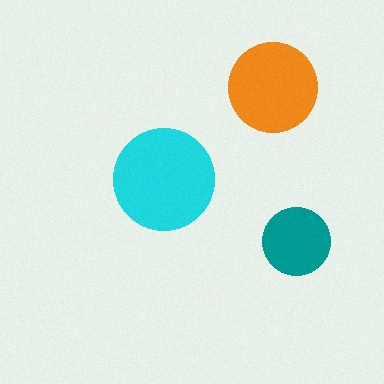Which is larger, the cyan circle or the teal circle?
The cyan one.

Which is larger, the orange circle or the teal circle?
The orange one.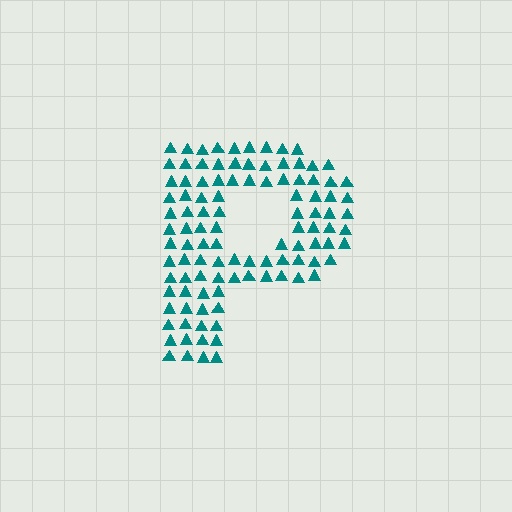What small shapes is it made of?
It is made of small triangles.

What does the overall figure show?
The overall figure shows the letter P.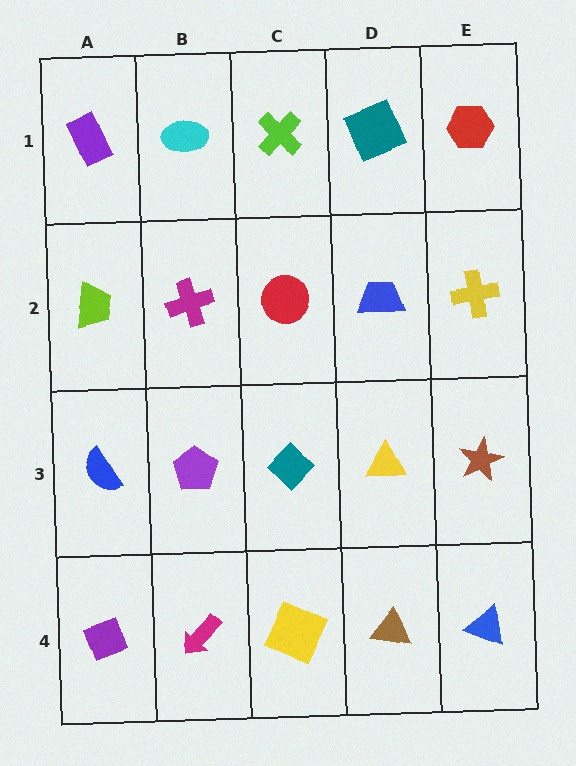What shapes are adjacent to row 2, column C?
A lime cross (row 1, column C), a teal diamond (row 3, column C), a magenta cross (row 2, column B), a blue trapezoid (row 2, column D).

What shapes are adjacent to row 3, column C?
A red circle (row 2, column C), a yellow square (row 4, column C), a purple pentagon (row 3, column B), a yellow triangle (row 3, column D).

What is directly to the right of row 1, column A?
A cyan ellipse.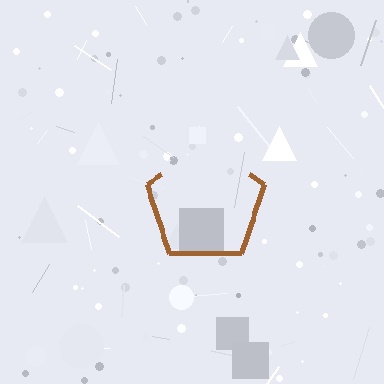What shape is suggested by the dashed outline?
The dashed outline suggests a pentagon.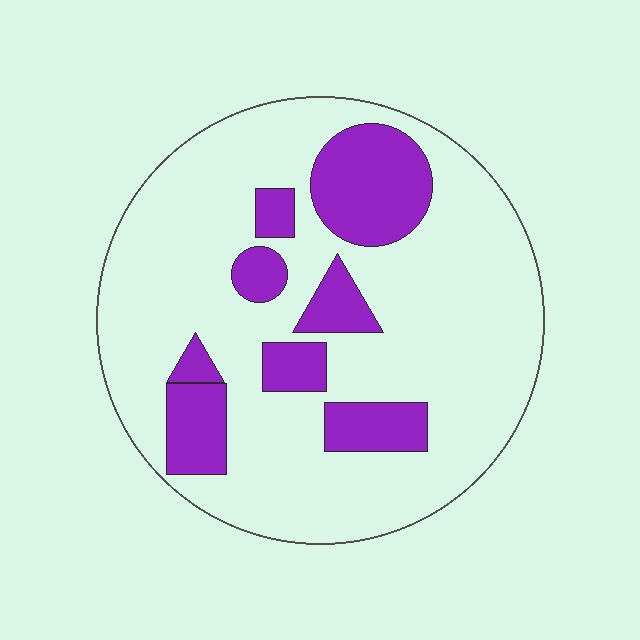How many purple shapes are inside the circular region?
8.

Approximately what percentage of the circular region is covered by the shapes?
Approximately 25%.